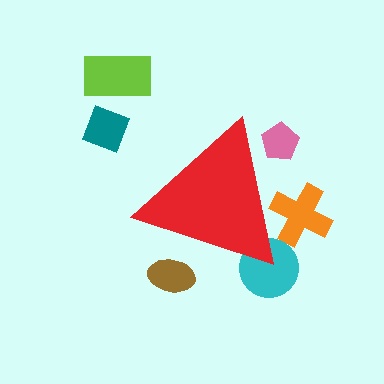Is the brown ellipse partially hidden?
Yes, the brown ellipse is partially hidden behind the red triangle.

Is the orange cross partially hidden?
Yes, the orange cross is partially hidden behind the red triangle.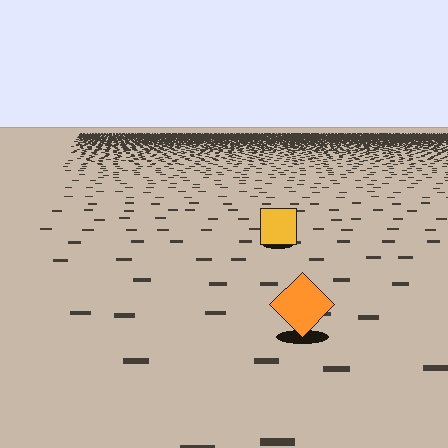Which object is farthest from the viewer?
The yellow square is farthest from the viewer. It appears smaller and the ground texture around it is denser.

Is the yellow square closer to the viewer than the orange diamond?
No. The orange diamond is closer — you can tell from the texture gradient: the ground texture is coarser near it.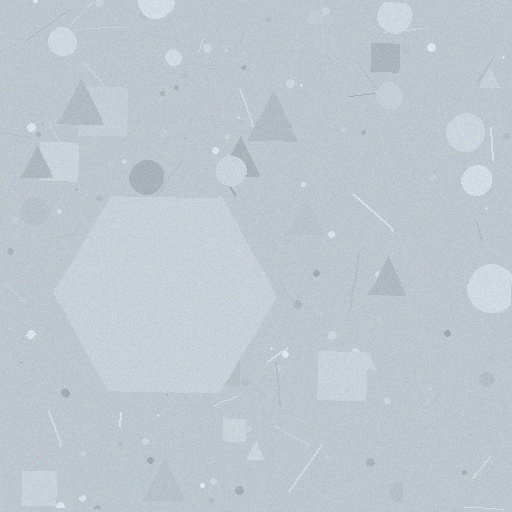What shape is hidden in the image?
A hexagon is hidden in the image.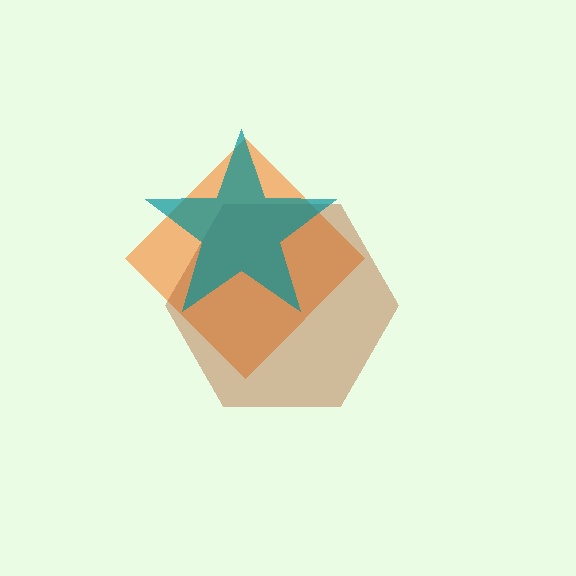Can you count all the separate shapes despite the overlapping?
Yes, there are 3 separate shapes.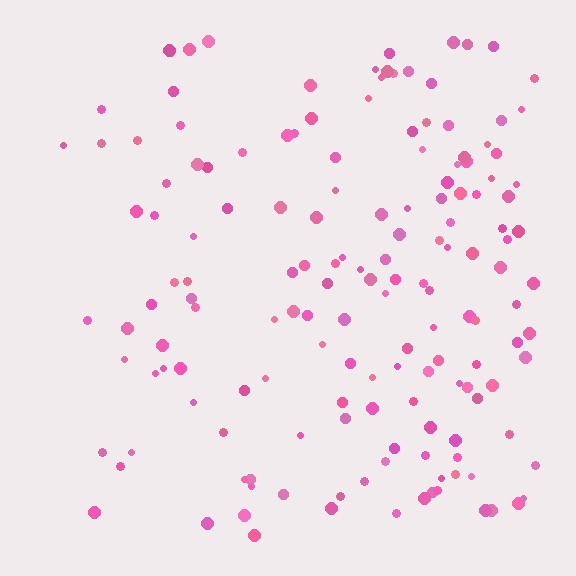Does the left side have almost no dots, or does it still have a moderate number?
Still a moderate number, just noticeably fewer than the right.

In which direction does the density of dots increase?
From left to right, with the right side densest.